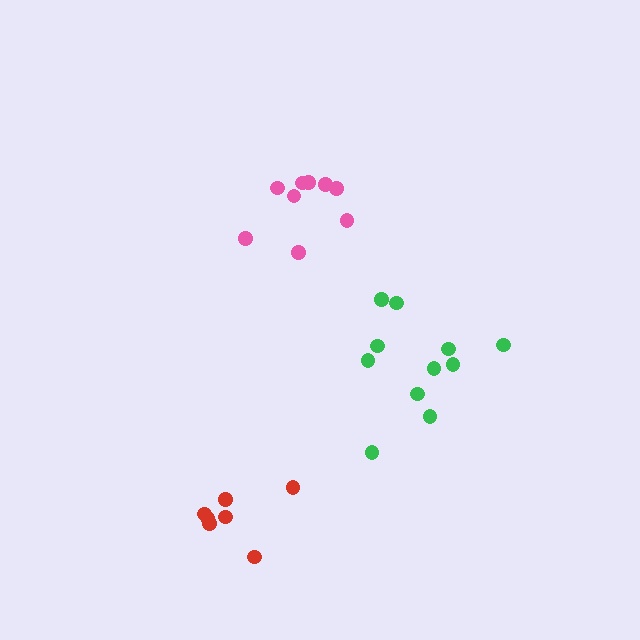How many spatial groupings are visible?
There are 3 spatial groupings.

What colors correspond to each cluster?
The clusters are colored: green, pink, red.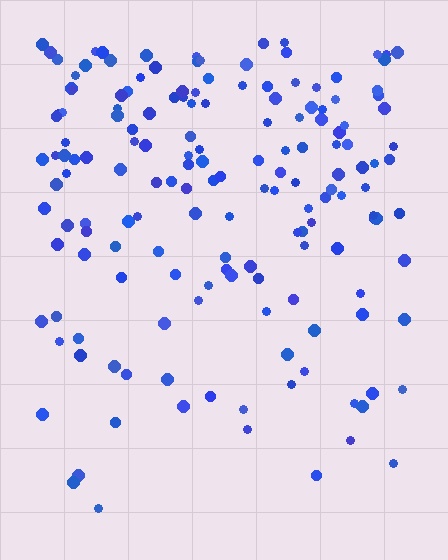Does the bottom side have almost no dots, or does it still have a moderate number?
Still a moderate number, just noticeably fewer than the top.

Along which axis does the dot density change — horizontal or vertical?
Vertical.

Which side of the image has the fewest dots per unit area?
The bottom.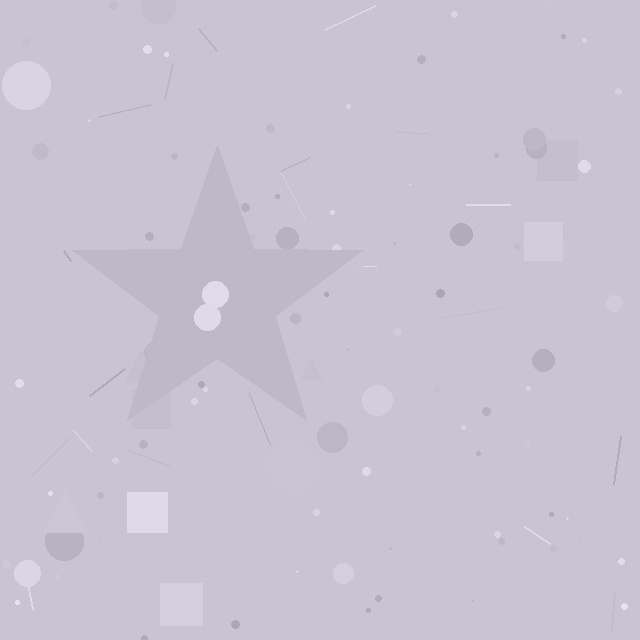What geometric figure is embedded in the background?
A star is embedded in the background.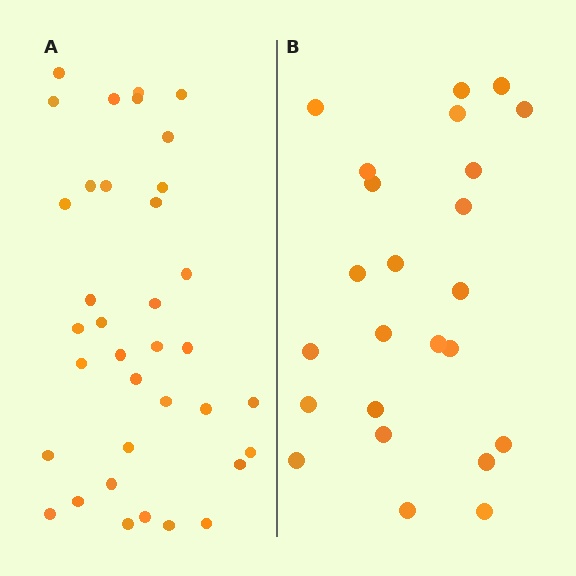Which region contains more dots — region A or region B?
Region A (the left region) has more dots.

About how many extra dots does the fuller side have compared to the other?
Region A has roughly 12 or so more dots than region B.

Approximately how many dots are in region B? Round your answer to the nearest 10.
About 20 dots. (The exact count is 24, which rounds to 20.)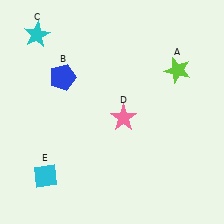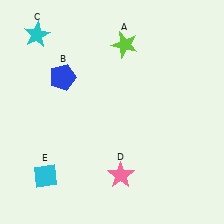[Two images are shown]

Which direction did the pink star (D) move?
The pink star (D) moved down.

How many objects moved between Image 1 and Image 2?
2 objects moved between the two images.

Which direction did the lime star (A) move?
The lime star (A) moved left.